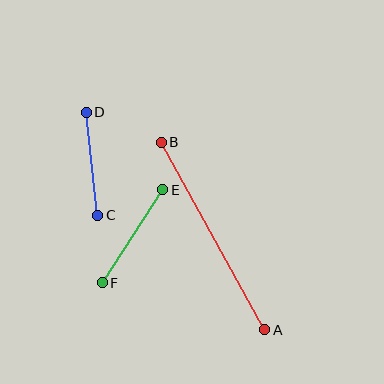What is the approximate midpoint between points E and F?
The midpoint is at approximately (133, 236) pixels.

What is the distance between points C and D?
The distance is approximately 103 pixels.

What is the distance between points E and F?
The distance is approximately 111 pixels.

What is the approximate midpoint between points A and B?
The midpoint is at approximately (213, 236) pixels.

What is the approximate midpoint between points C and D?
The midpoint is at approximately (92, 164) pixels.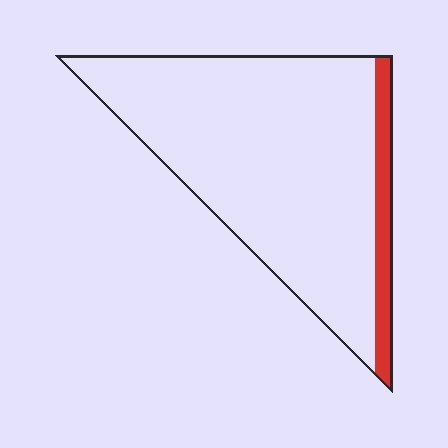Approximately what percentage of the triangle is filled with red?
Approximately 10%.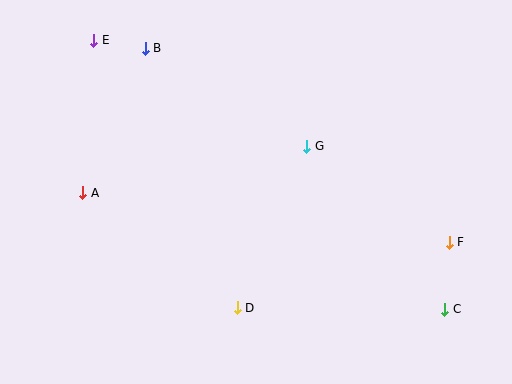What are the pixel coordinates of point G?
Point G is at (307, 146).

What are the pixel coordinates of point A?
Point A is at (83, 193).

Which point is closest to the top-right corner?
Point F is closest to the top-right corner.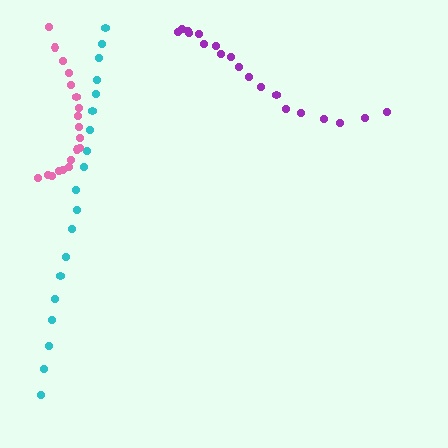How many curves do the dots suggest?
There are 3 distinct paths.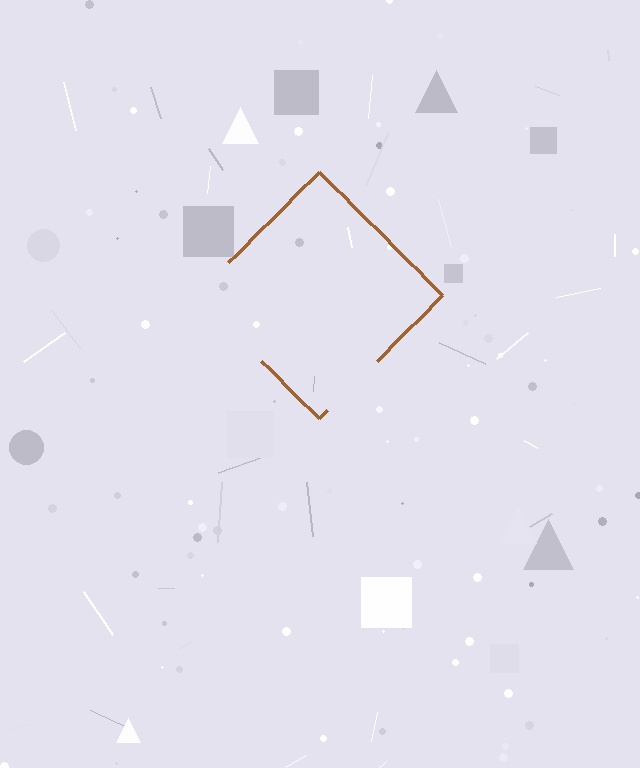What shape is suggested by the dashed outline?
The dashed outline suggests a diamond.